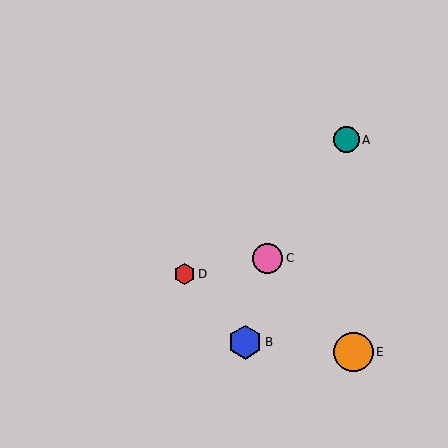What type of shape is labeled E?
Shape E is an orange circle.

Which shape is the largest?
The orange circle (labeled E) is the largest.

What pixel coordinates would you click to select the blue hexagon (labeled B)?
Click at (245, 342) to select the blue hexagon B.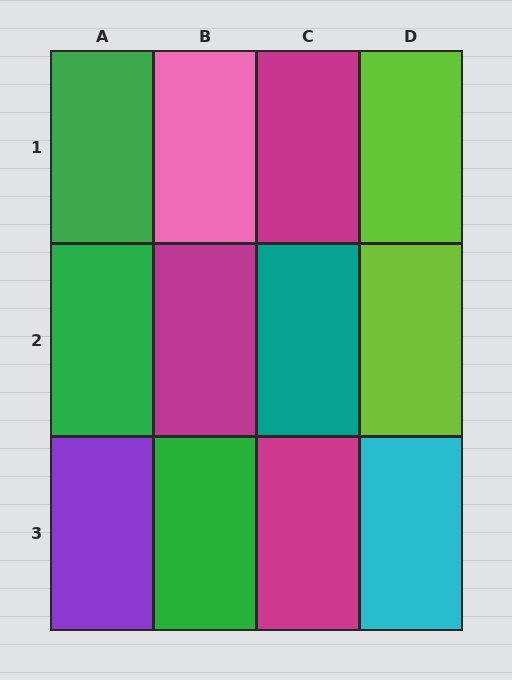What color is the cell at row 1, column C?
Magenta.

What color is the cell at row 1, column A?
Green.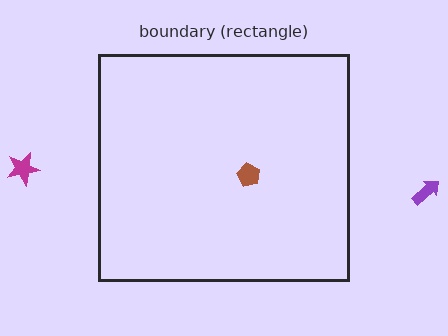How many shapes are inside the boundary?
1 inside, 2 outside.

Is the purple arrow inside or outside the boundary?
Outside.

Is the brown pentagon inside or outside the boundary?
Inside.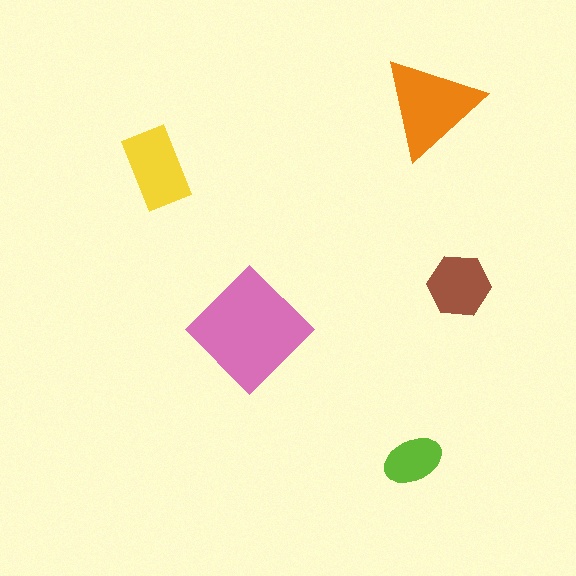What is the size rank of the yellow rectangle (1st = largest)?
3rd.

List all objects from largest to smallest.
The pink diamond, the orange triangle, the yellow rectangle, the brown hexagon, the lime ellipse.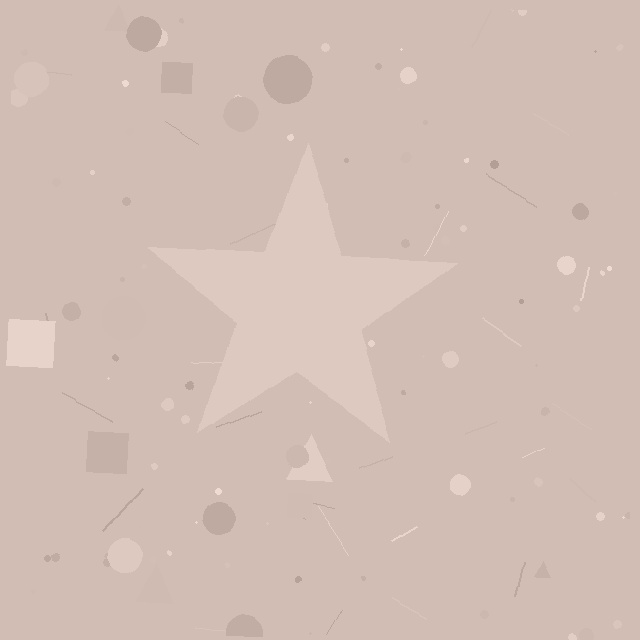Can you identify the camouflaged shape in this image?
The camouflaged shape is a star.